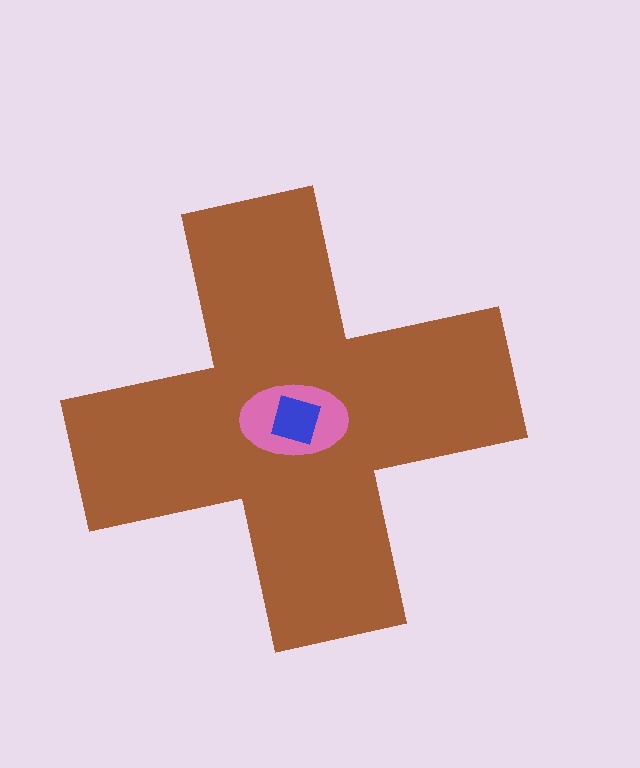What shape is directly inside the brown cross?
The pink ellipse.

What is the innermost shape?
The blue diamond.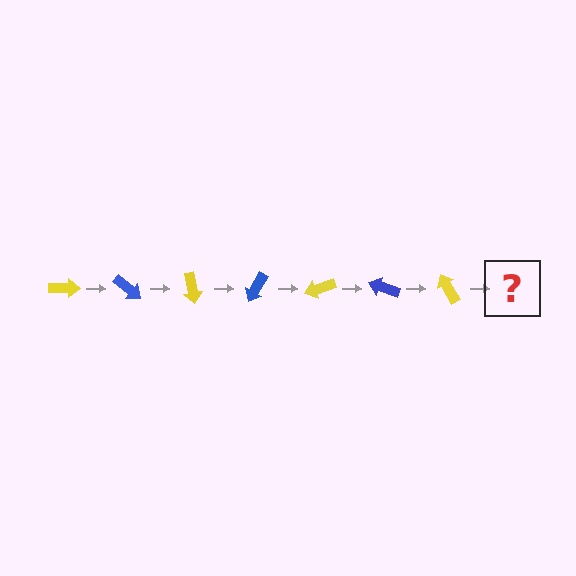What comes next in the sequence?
The next element should be a blue arrow, rotated 280 degrees from the start.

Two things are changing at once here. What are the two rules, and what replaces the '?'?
The two rules are that it rotates 40 degrees each step and the color cycles through yellow and blue. The '?' should be a blue arrow, rotated 280 degrees from the start.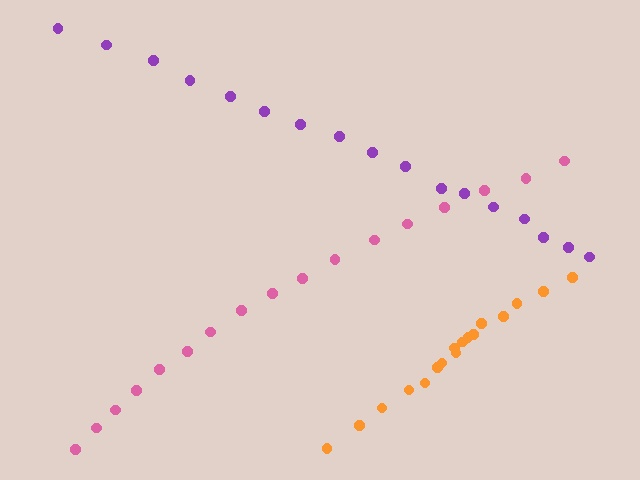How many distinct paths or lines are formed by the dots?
There are 3 distinct paths.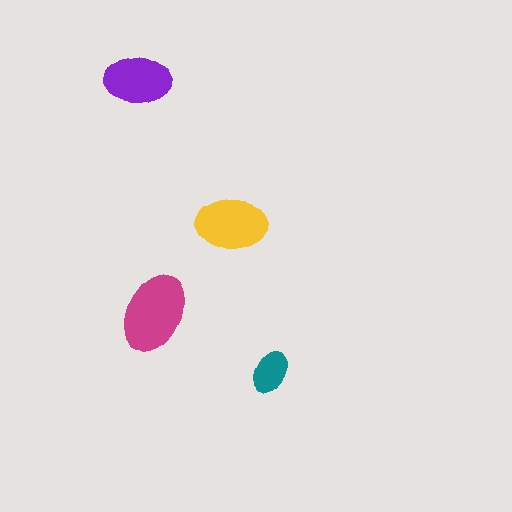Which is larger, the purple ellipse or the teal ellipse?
The purple one.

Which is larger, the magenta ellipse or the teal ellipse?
The magenta one.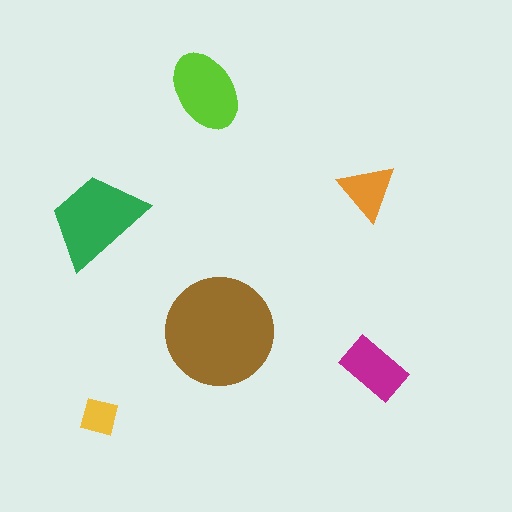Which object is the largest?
The brown circle.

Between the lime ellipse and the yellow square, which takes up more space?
The lime ellipse.